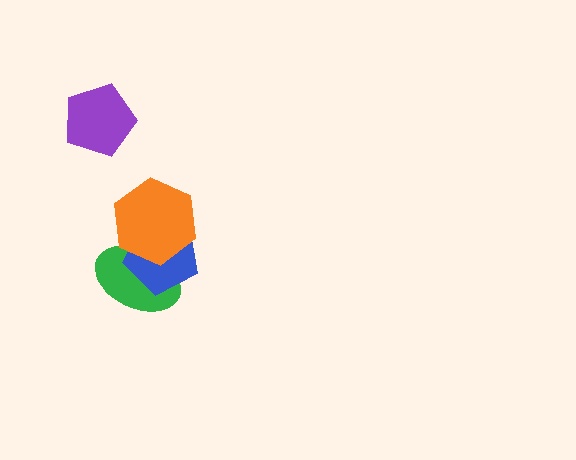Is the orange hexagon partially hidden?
No, no other shape covers it.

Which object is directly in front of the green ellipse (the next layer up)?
The blue pentagon is directly in front of the green ellipse.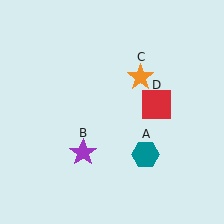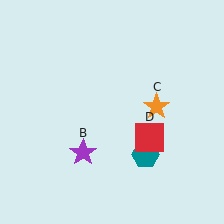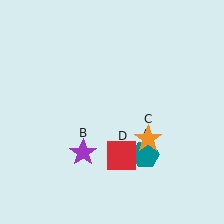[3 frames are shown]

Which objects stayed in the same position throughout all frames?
Teal hexagon (object A) and purple star (object B) remained stationary.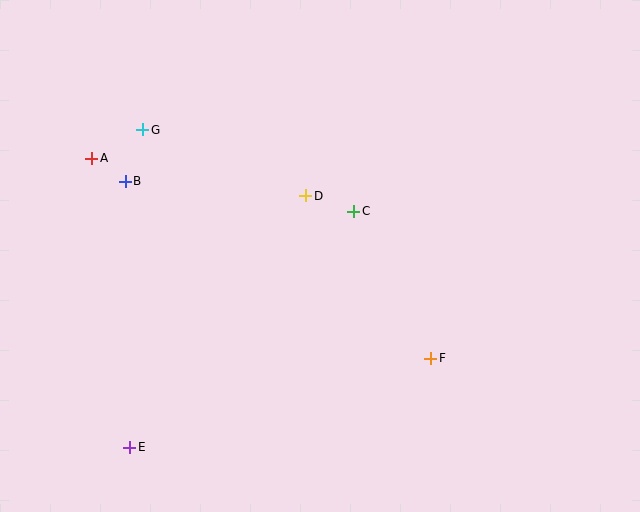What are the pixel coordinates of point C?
Point C is at (354, 211).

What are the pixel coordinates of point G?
Point G is at (143, 130).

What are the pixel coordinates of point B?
Point B is at (125, 181).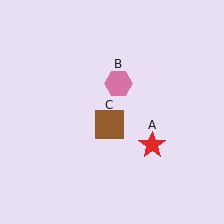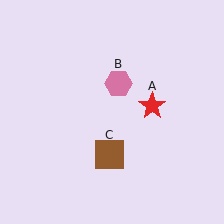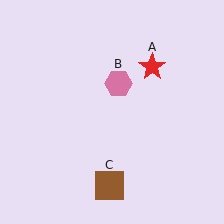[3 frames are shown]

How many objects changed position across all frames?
2 objects changed position: red star (object A), brown square (object C).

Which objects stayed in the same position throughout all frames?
Pink hexagon (object B) remained stationary.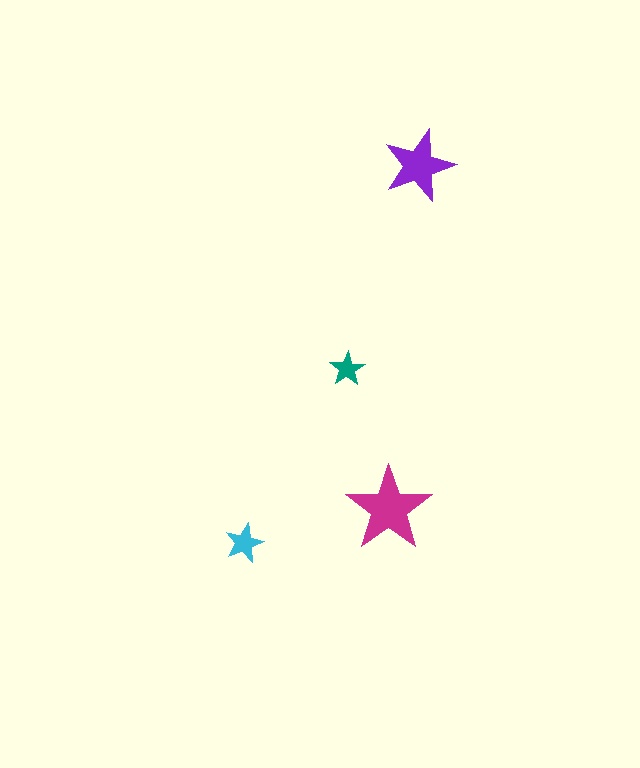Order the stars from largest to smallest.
the magenta one, the purple one, the cyan one, the teal one.